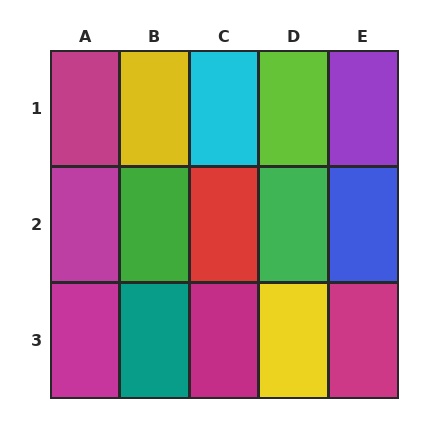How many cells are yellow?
2 cells are yellow.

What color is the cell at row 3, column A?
Magenta.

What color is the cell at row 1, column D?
Lime.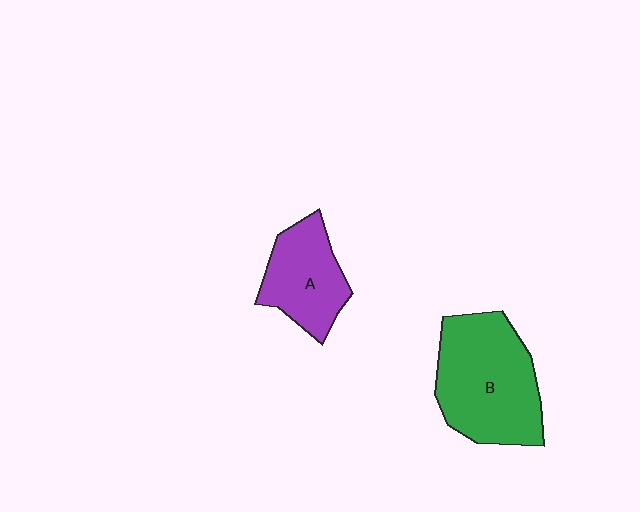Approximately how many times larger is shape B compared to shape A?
Approximately 1.6 times.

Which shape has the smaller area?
Shape A (purple).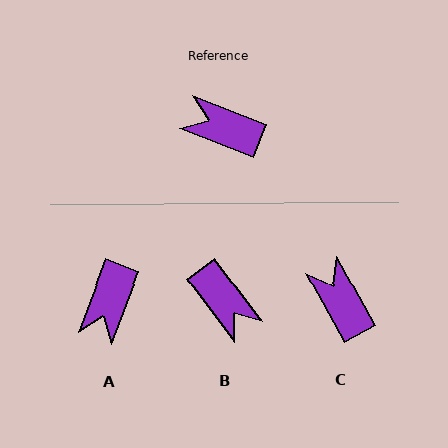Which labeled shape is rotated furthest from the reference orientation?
B, about 148 degrees away.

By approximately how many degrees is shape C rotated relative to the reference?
Approximately 40 degrees clockwise.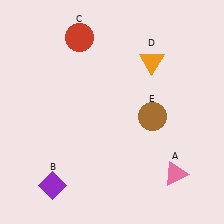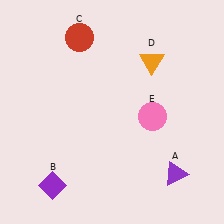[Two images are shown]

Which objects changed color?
A changed from pink to purple. E changed from brown to pink.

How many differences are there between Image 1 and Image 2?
There are 2 differences between the two images.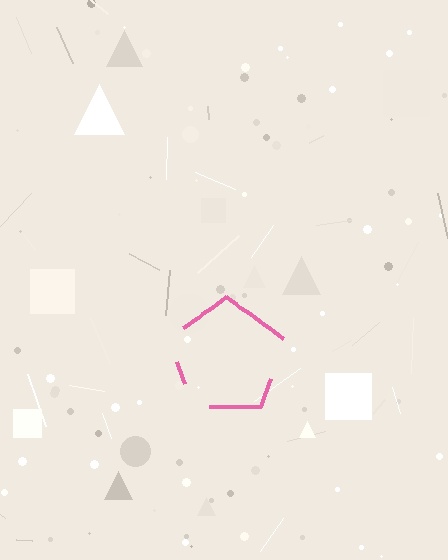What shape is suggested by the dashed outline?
The dashed outline suggests a pentagon.